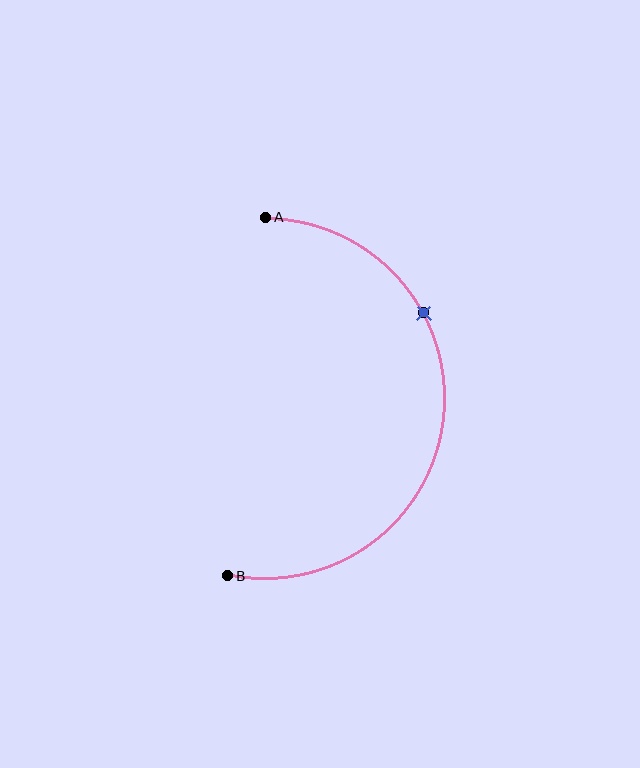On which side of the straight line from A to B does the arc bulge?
The arc bulges to the right of the straight line connecting A and B.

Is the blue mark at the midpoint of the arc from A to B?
No. The blue mark lies on the arc but is closer to endpoint A. The arc midpoint would be at the point on the curve equidistant along the arc from both A and B.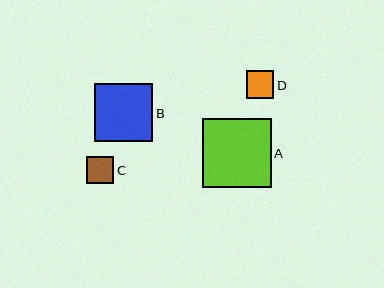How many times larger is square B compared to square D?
Square B is approximately 2.1 times the size of square D.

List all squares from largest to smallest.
From largest to smallest: A, B, D, C.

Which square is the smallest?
Square C is the smallest with a size of approximately 27 pixels.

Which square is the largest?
Square A is the largest with a size of approximately 69 pixels.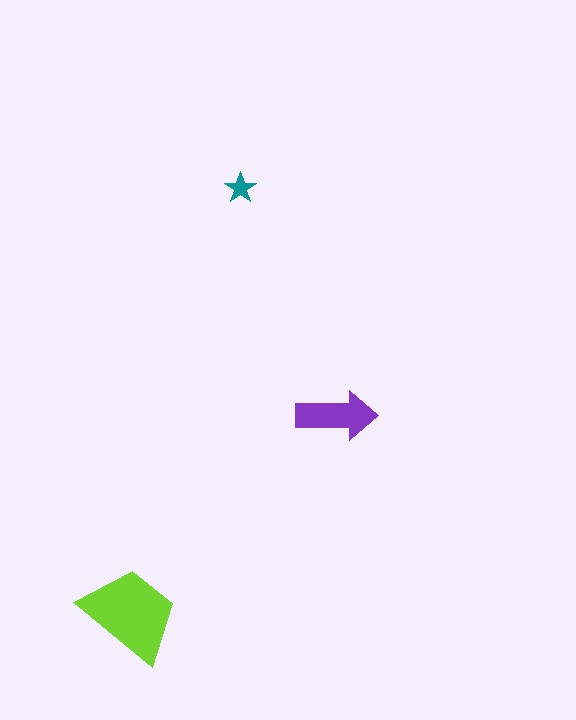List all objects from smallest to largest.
The teal star, the purple arrow, the lime trapezoid.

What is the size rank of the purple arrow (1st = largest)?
2nd.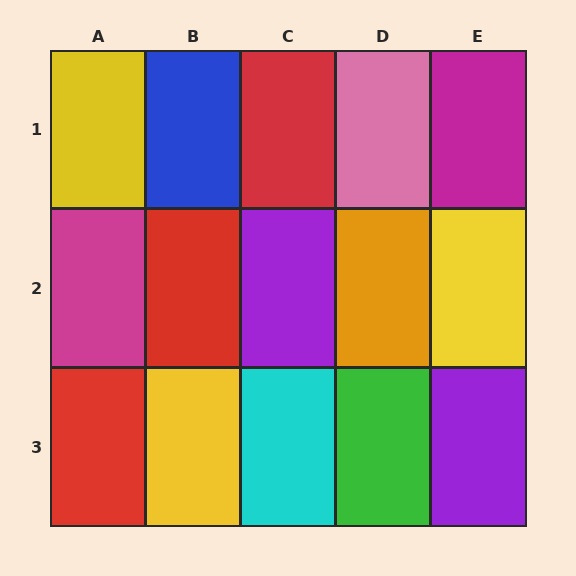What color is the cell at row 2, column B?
Red.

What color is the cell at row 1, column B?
Blue.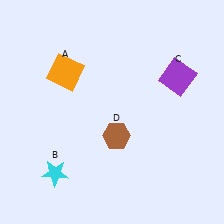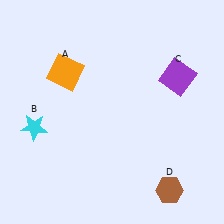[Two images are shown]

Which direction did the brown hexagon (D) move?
The brown hexagon (D) moved down.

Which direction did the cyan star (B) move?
The cyan star (B) moved up.